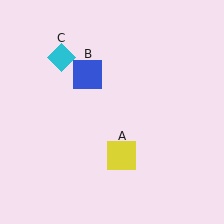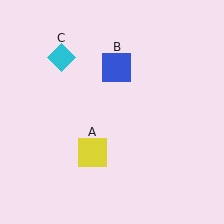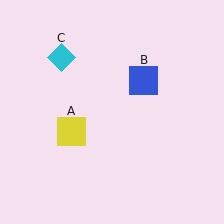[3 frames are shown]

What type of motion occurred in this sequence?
The yellow square (object A), blue square (object B) rotated clockwise around the center of the scene.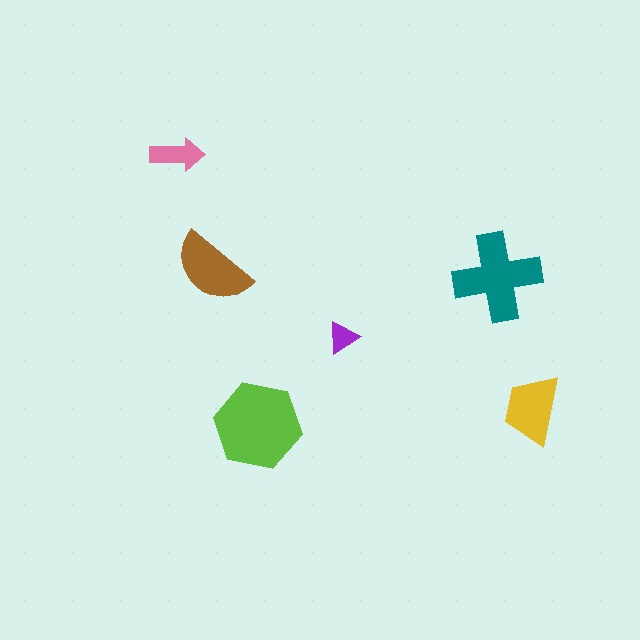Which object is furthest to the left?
The pink arrow is leftmost.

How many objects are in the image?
There are 6 objects in the image.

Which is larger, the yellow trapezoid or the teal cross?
The teal cross.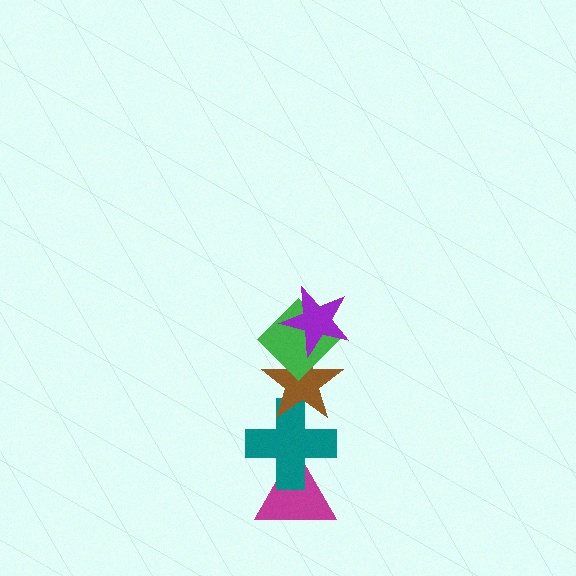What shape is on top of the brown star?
The green diamond is on top of the brown star.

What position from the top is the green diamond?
The green diamond is 2nd from the top.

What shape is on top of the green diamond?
The purple star is on top of the green diamond.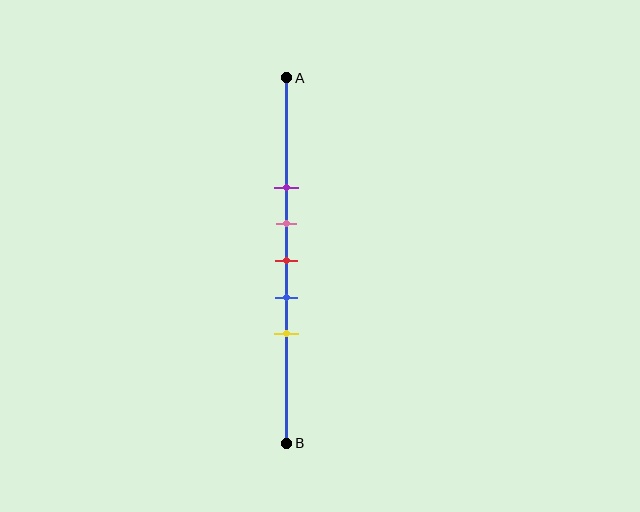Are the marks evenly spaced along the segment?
Yes, the marks are approximately evenly spaced.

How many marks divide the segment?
There are 5 marks dividing the segment.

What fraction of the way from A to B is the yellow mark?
The yellow mark is approximately 70% (0.7) of the way from A to B.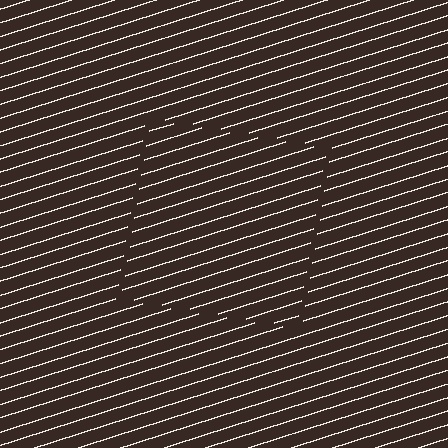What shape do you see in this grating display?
An illusory square. The interior of the shape contains the same grating, shifted by half a period — the contour is defined by the phase discontinuity where line-ends from the inner and outer gratings abut.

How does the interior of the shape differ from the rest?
The interior of the shape contains the same grating, shifted by half a period — the contour is defined by the phase discontinuity where line-ends from the inner and outer gratings abut.